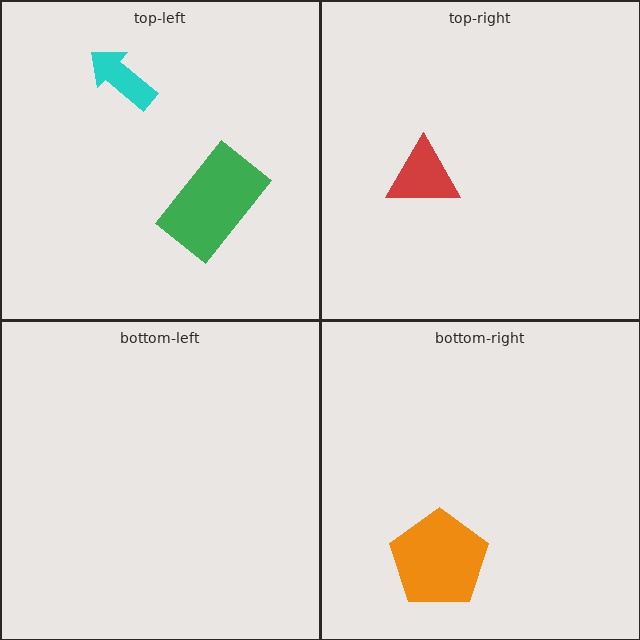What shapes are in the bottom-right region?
The orange pentagon.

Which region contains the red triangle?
The top-right region.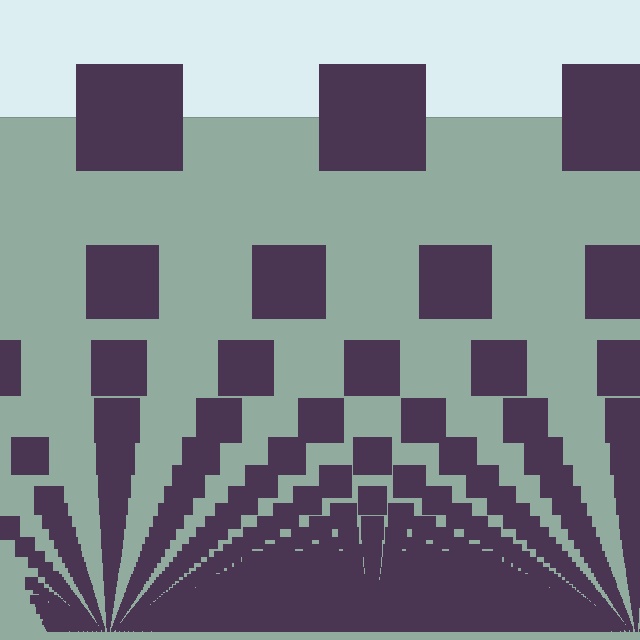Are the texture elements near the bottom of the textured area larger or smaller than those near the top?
Smaller. The gradient is inverted — elements near the bottom are smaller and denser.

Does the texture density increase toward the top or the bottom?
Density increases toward the bottom.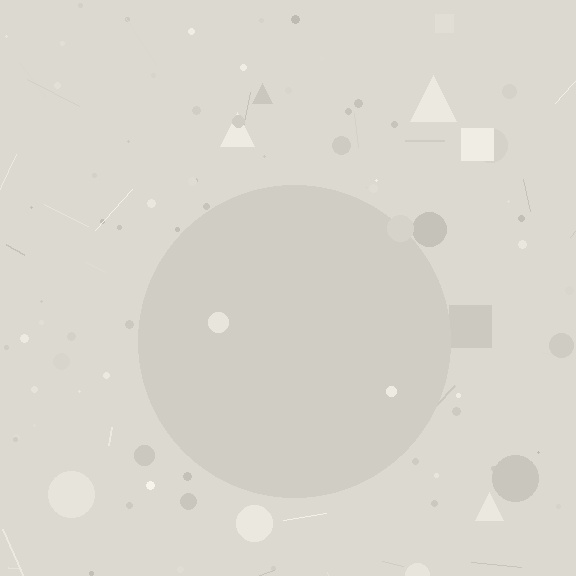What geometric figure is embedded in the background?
A circle is embedded in the background.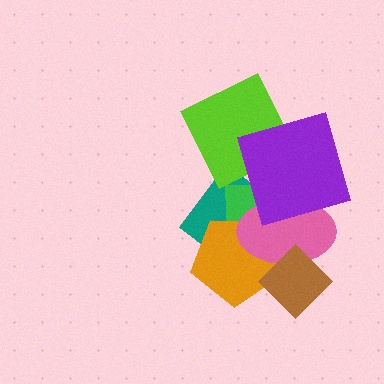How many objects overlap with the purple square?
3 objects overlap with the purple square.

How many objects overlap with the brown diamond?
2 objects overlap with the brown diamond.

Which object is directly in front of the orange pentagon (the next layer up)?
The pink ellipse is directly in front of the orange pentagon.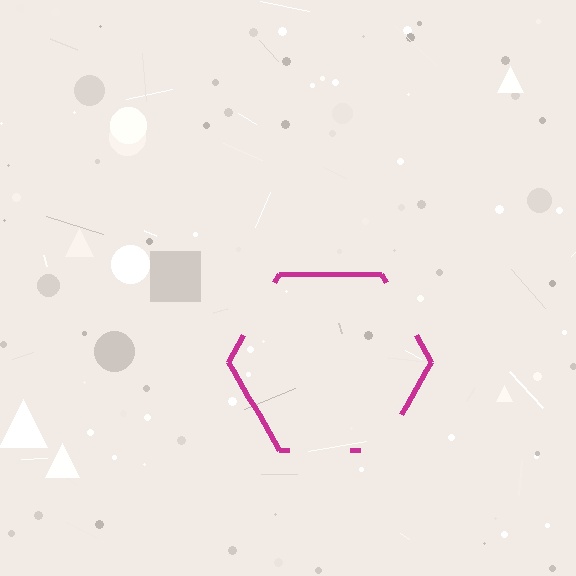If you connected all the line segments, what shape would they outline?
They would outline a hexagon.